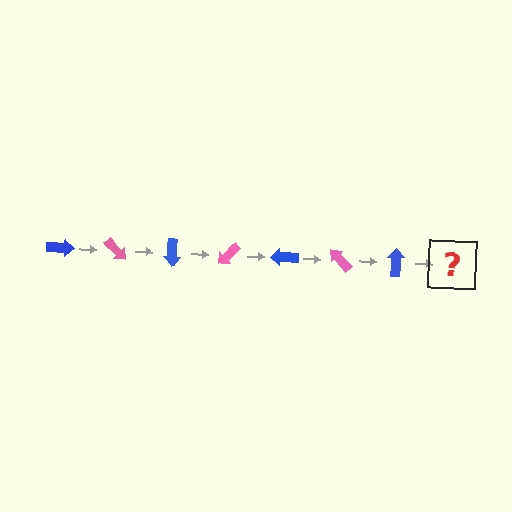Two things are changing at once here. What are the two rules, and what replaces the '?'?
The two rules are that it rotates 45 degrees each step and the color cycles through blue and pink. The '?' should be a pink arrow, rotated 315 degrees from the start.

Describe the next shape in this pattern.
It should be a pink arrow, rotated 315 degrees from the start.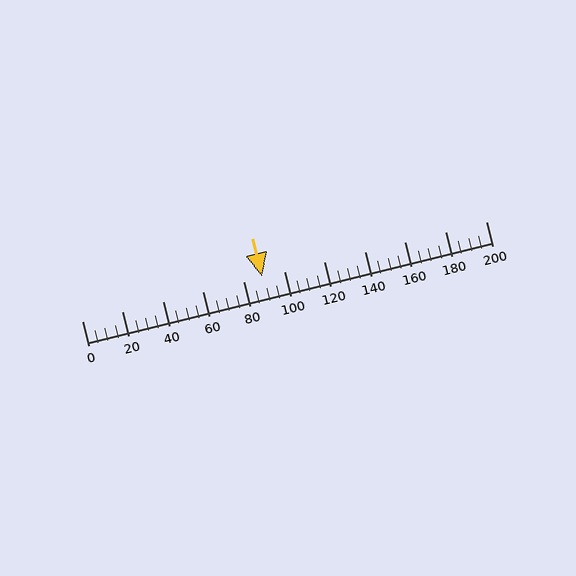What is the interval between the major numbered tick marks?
The major tick marks are spaced 20 units apart.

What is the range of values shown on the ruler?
The ruler shows values from 0 to 200.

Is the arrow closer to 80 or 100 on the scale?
The arrow is closer to 80.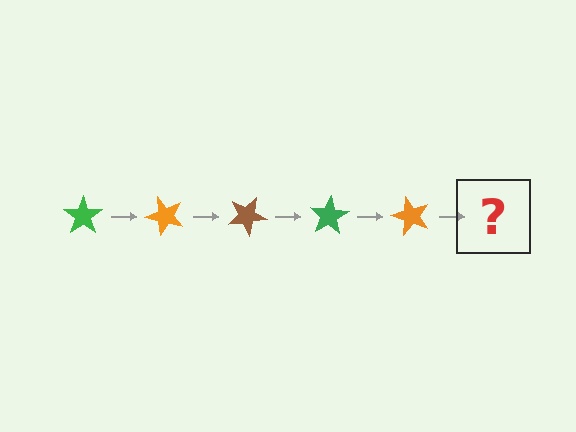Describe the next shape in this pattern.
It should be a brown star, rotated 250 degrees from the start.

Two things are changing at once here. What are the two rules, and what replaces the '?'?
The two rules are that it rotates 50 degrees each step and the color cycles through green, orange, and brown. The '?' should be a brown star, rotated 250 degrees from the start.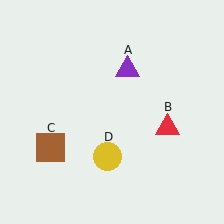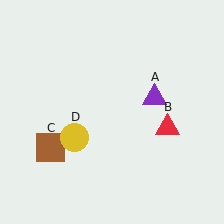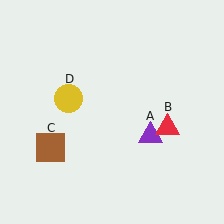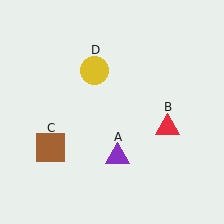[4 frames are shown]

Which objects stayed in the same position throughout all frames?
Red triangle (object B) and brown square (object C) remained stationary.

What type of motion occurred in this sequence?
The purple triangle (object A), yellow circle (object D) rotated clockwise around the center of the scene.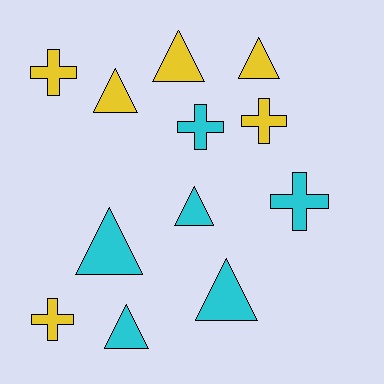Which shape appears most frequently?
Triangle, with 7 objects.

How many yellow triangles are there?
There are 3 yellow triangles.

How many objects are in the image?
There are 12 objects.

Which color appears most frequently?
Yellow, with 6 objects.